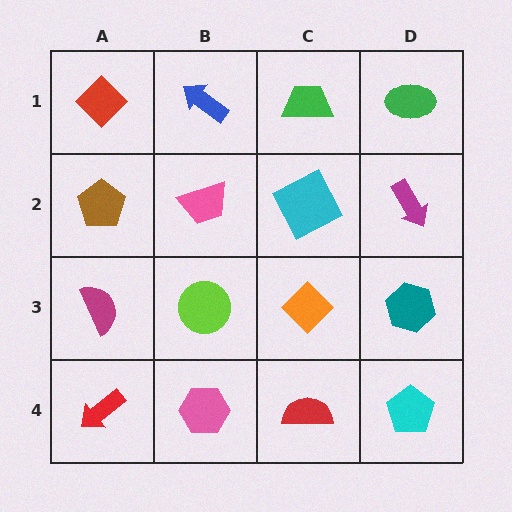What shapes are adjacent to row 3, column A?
A brown pentagon (row 2, column A), a red arrow (row 4, column A), a lime circle (row 3, column B).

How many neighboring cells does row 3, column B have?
4.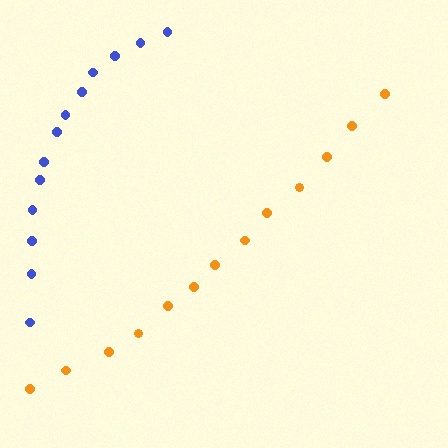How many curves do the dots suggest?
There are 2 distinct paths.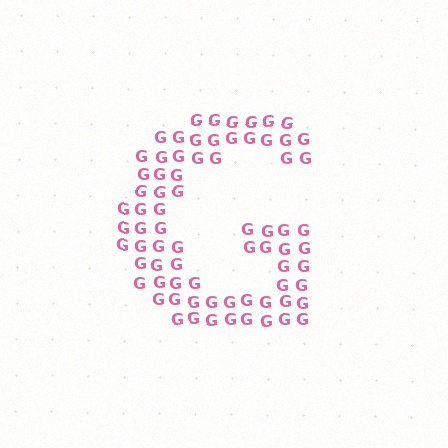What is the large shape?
The large shape is the letter G.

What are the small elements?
The small elements are letter G's.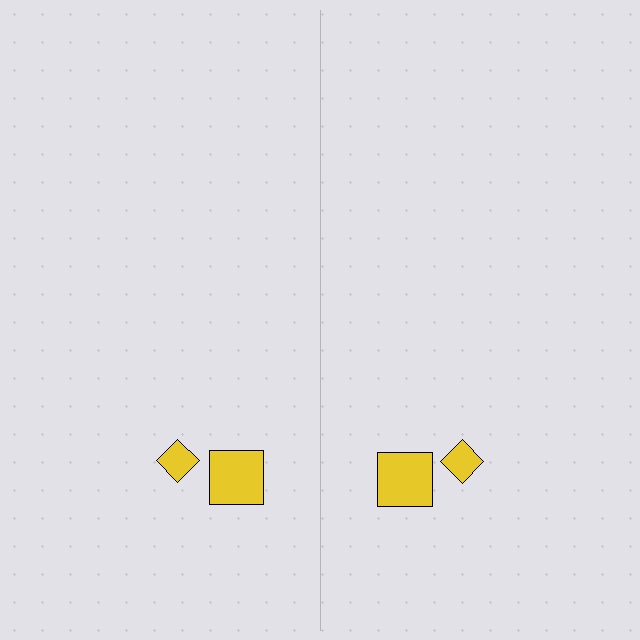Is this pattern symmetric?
Yes, this pattern has bilateral (reflection) symmetry.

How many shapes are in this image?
There are 4 shapes in this image.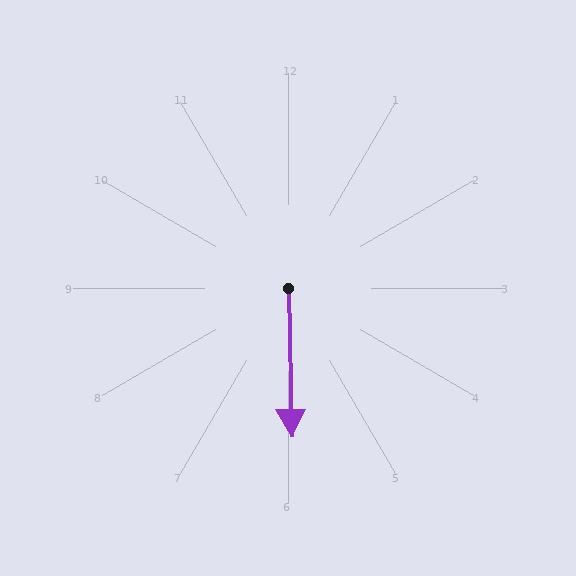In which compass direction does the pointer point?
South.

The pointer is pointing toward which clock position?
Roughly 6 o'clock.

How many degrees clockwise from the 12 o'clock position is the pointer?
Approximately 179 degrees.